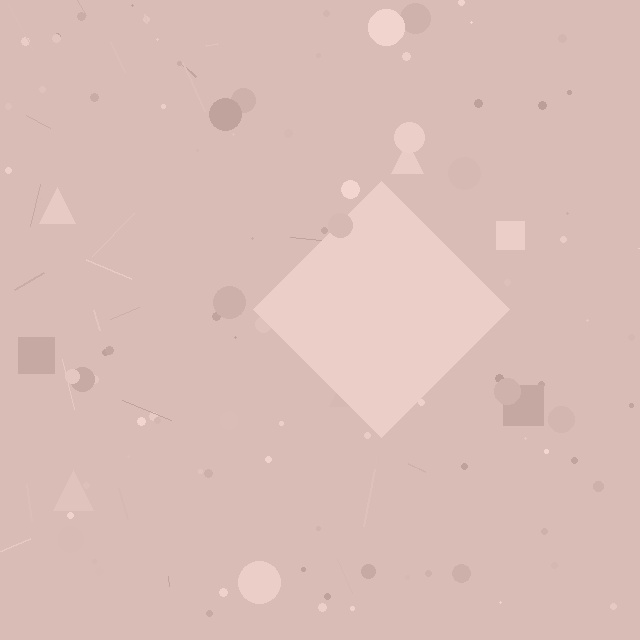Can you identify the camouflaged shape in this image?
The camouflaged shape is a diamond.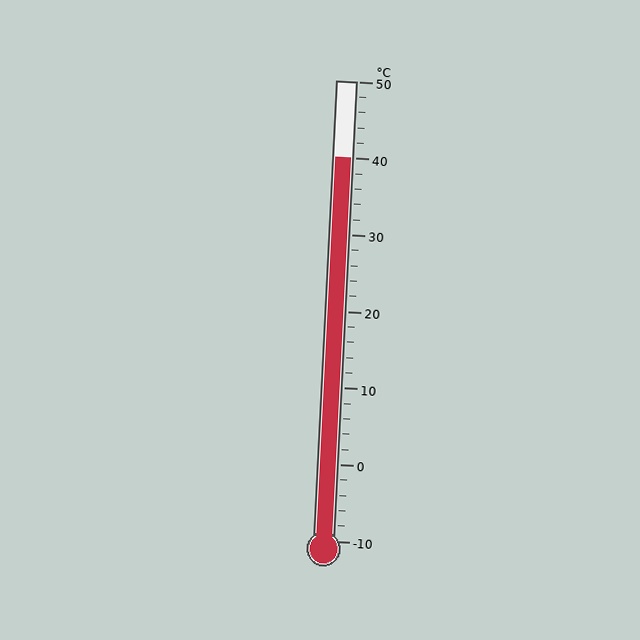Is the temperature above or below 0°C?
The temperature is above 0°C.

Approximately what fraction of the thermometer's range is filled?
The thermometer is filled to approximately 85% of its range.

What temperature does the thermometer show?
The thermometer shows approximately 40°C.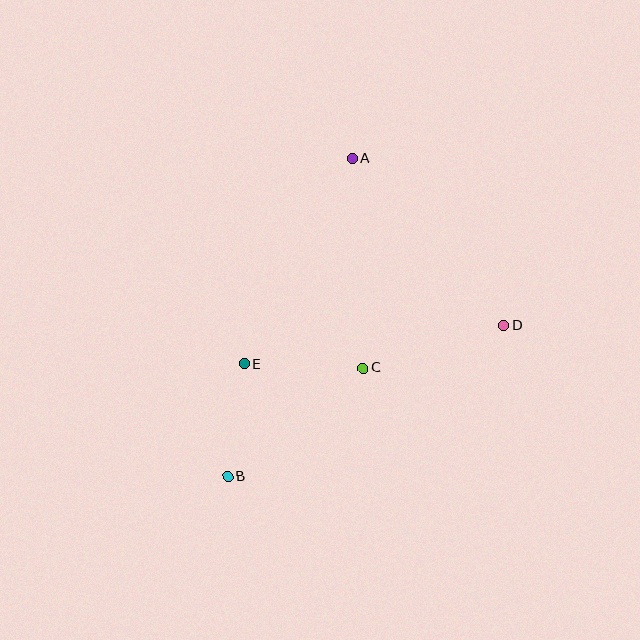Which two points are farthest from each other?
Points A and B are farthest from each other.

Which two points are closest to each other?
Points B and E are closest to each other.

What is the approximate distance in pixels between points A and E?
The distance between A and E is approximately 233 pixels.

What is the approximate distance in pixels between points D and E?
The distance between D and E is approximately 263 pixels.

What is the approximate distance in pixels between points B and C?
The distance between B and C is approximately 174 pixels.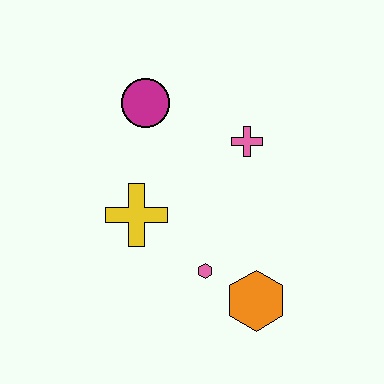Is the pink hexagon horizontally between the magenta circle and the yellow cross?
No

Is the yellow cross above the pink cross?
No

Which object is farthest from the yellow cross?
The orange hexagon is farthest from the yellow cross.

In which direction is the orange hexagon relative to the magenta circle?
The orange hexagon is below the magenta circle.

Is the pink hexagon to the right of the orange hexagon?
No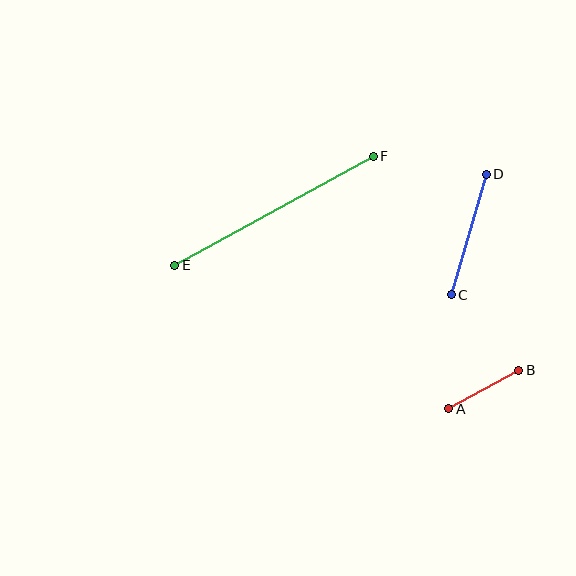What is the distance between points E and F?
The distance is approximately 226 pixels.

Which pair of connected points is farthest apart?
Points E and F are farthest apart.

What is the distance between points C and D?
The distance is approximately 125 pixels.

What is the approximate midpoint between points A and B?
The midpoint is at approximately (484, 389) pixels.